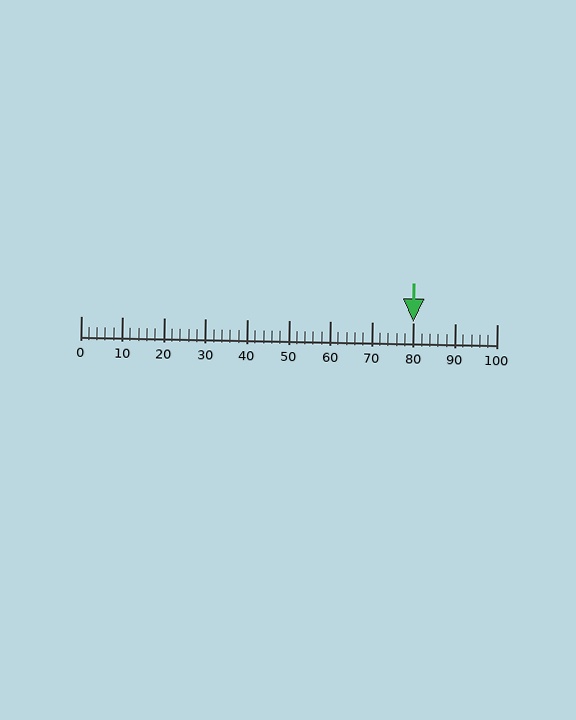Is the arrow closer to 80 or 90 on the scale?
The arrow is closer to 80.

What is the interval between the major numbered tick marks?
The major tick marks are spaced 10 units apart.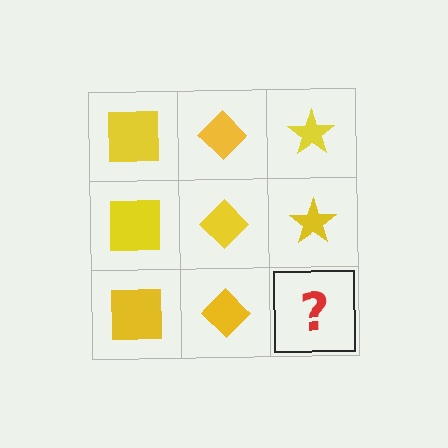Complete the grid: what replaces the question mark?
The question mark should be replaced with a yellow star.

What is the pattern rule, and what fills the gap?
The rule is that each column has a consistent shape. The gap should be filled with a yellow star.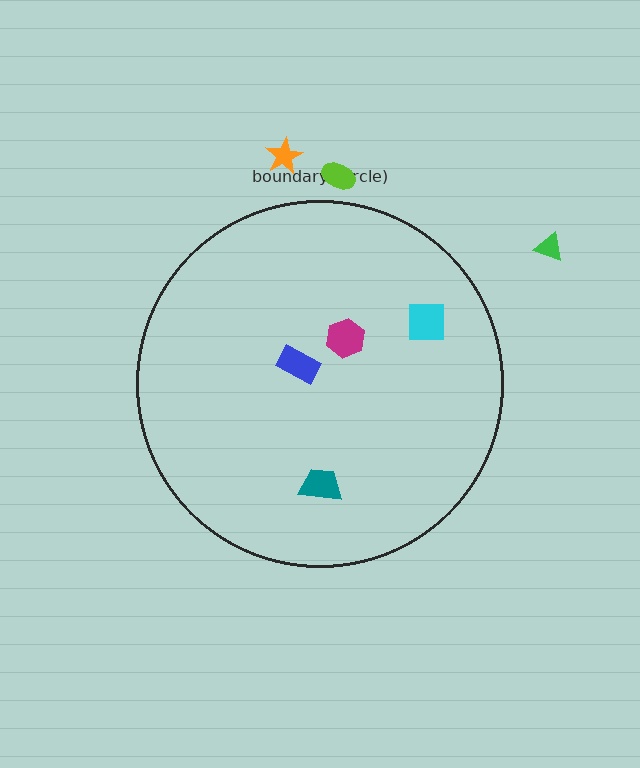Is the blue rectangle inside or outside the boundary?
Inside.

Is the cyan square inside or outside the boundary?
Inside.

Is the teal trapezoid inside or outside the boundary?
Inside.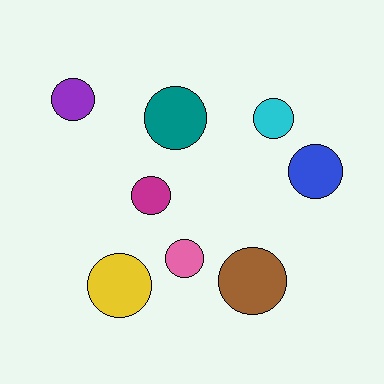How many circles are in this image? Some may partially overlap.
There are 8 circles.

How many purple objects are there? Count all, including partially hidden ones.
There is 1 purple object.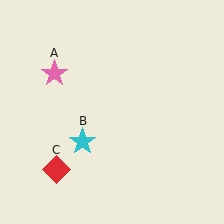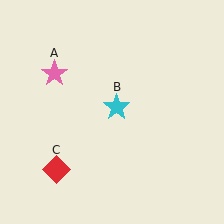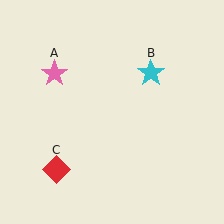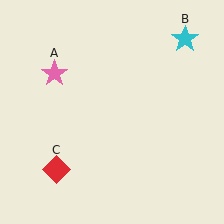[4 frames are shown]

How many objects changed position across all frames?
1 object changed position: cyan star (object B).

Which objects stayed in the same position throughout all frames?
Pink star (object A) and red diamond (object C) remained stationary.